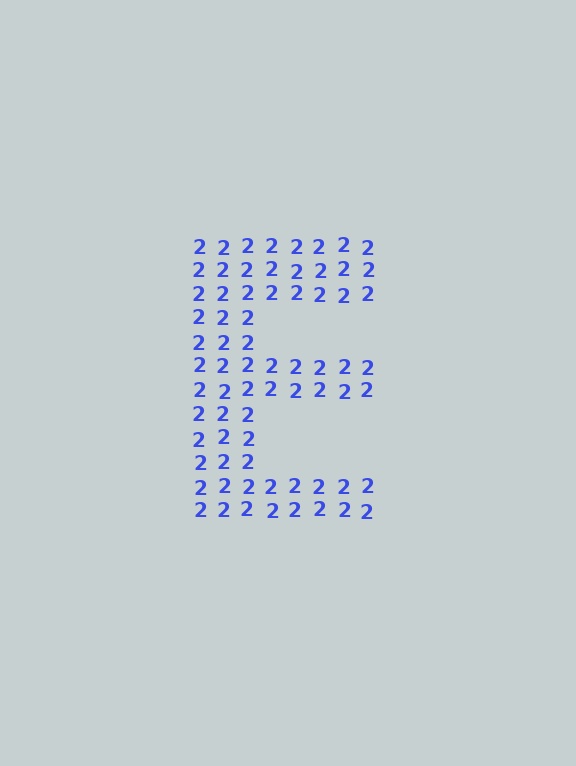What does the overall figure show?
The overall figure shows the letter E.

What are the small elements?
The small elements are digit 2's.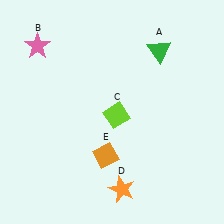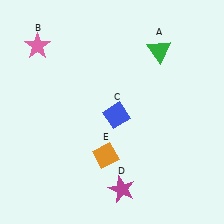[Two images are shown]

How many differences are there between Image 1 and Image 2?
There are 2 differences between the two images.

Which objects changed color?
C changed from lime to blue. D changed from orange to magenta.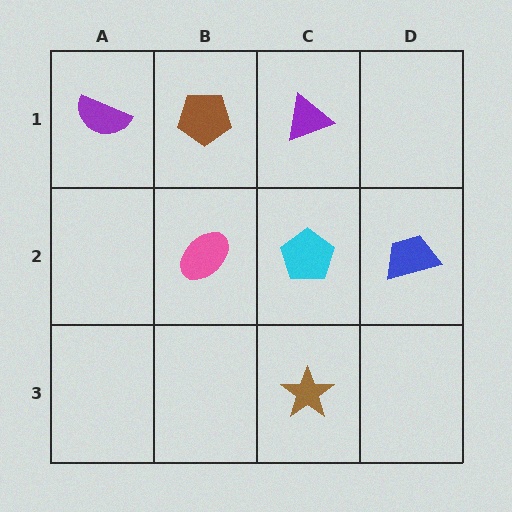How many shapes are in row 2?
3 shapes.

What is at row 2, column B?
A pink ellipse.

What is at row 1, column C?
A purple triangle.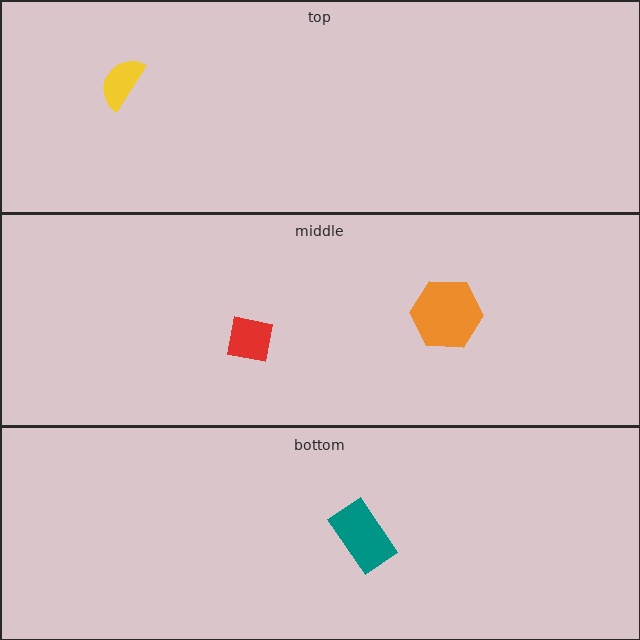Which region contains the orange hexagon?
The middle region.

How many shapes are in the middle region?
2.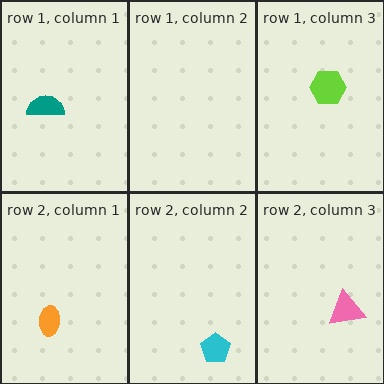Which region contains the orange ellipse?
The row 2, column 1 region.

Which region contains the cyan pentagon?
The row 2, column 2 region.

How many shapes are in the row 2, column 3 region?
1.